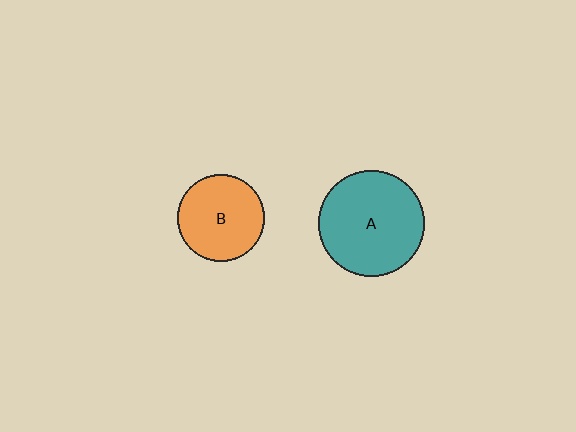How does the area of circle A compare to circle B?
Approximately 1.5 times.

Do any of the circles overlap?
No, none of the circles overlap.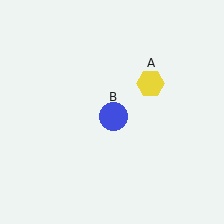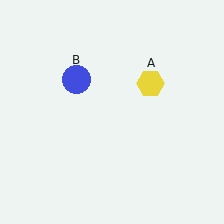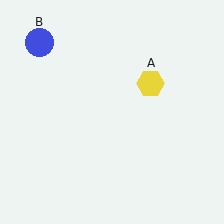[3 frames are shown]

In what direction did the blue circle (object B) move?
The blue circle (object B) moved up and to the left.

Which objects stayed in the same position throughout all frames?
Yellow hexagon (object A) remained stationary.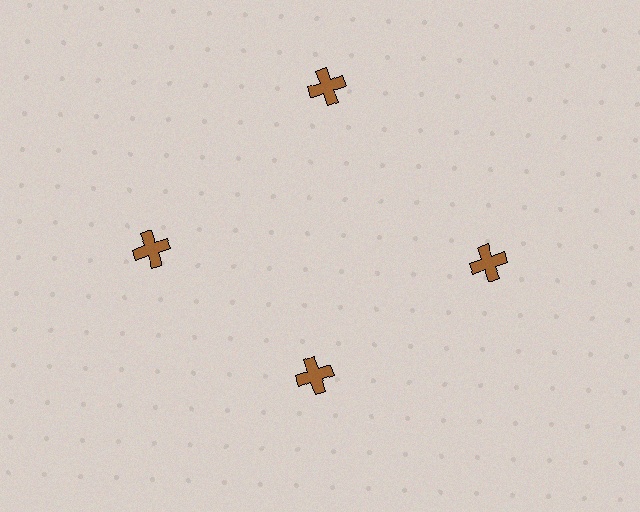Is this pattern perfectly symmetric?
No. The 4 brown crosses are arranged in a ring, but one element near the 6 o'clock position is pulled inward toward the center, breaking the 4-fold rotational symmetry.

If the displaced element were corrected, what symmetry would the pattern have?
It would have 4-fold rotational symmetry — the pattern would map onto itself every 90 degrees.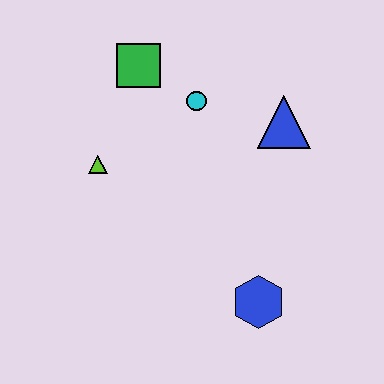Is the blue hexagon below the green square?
Yes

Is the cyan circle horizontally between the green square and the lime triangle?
No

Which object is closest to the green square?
The cyan circle is closest to the green square.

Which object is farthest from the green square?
The blue hexagon is farthest from the green square.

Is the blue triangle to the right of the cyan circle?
Yes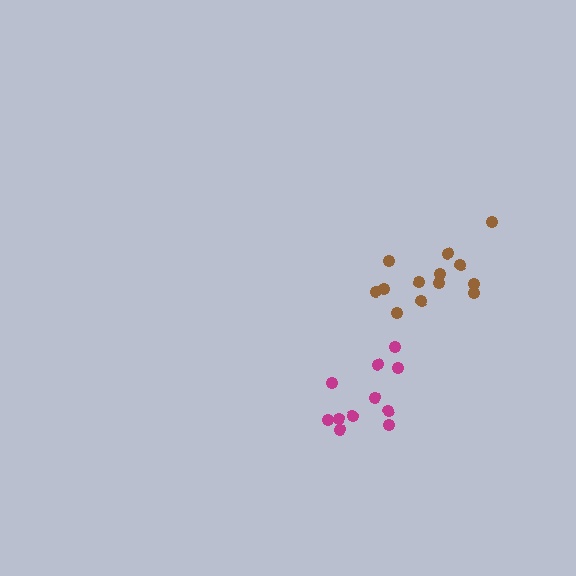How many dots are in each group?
Group 1: 11 dots, Group 2: 13 dots (24 total).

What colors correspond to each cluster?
The clusters are colored: magenta, brown.